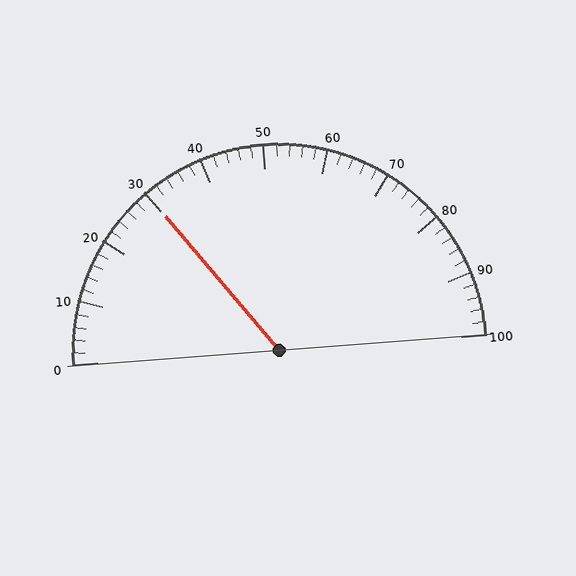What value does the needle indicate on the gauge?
The needle indicates approximately 30.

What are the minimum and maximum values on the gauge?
The gauge ranges from 0 to 100.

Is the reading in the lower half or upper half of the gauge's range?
The reading is in the lower half of the range (0 to 100).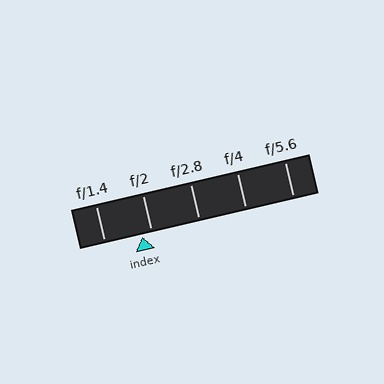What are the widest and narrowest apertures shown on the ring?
The widest aperture shown is f/1.4 and the narrowest is f/5.6.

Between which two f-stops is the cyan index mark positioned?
The index mark is between f/1.4 and f/2.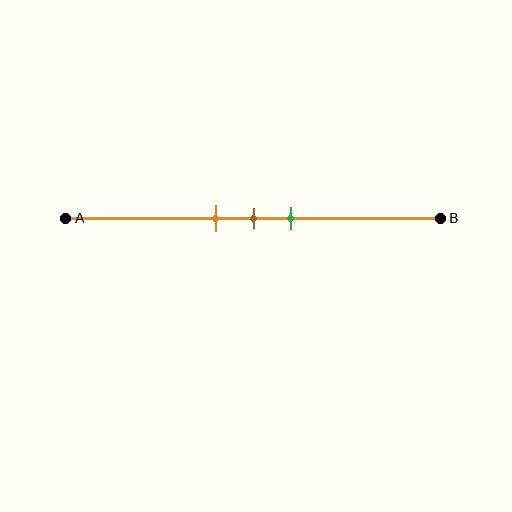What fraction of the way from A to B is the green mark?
The green mark is approximately 60% (0.6) of the way from A to B.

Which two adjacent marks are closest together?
The orange and brown marks are the closest adjacent pair.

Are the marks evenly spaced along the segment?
Yes, the marks are approximately evenly spaced.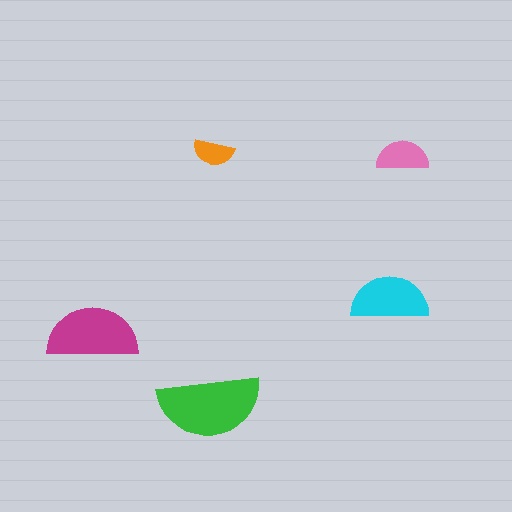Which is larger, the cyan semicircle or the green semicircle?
The green one.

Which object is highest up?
The orange semicircle is topmost.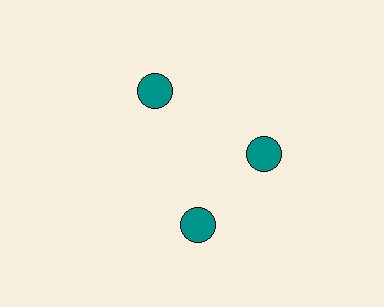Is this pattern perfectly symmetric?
No. The 3 teal circles are arranged in a ring, but one element near the 7 o'clock position is rotated out of alignment along the ring, breaking the 3-fold rotational symmetry.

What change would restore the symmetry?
The symmetry would be restored by rotating it back into even spacing with its neighbors so that all 3 circles sit at equal angles and equal distance from the center.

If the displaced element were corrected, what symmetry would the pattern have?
It would have 3-fold rotational symmetry — the pattern would map onto itself every 120 degrees.